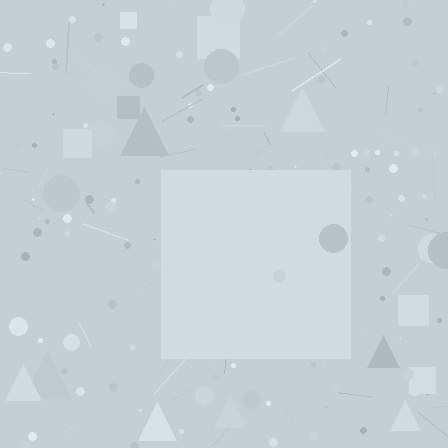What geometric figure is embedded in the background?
A square is embedded in the background.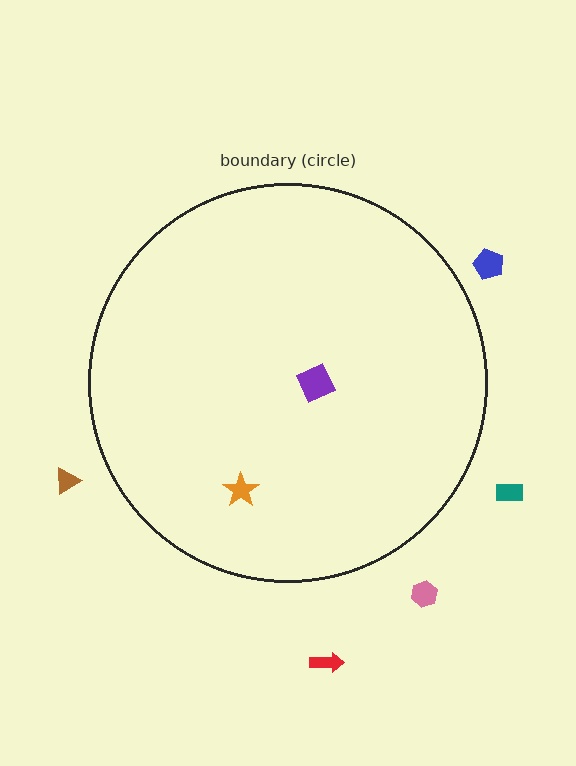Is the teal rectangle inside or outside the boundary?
Outside.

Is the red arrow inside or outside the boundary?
Outside.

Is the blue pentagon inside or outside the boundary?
Outside.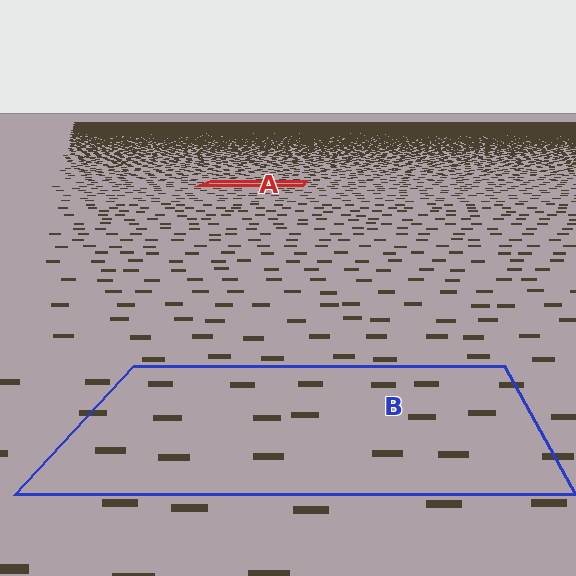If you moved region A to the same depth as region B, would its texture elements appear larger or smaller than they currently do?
They would appear larger. At a closer depth, the same texture elements are projected at a bigger on-screen size.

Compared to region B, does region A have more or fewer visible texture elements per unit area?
Region A has more texture elements per unit area — they are packed more densely because it is farther away.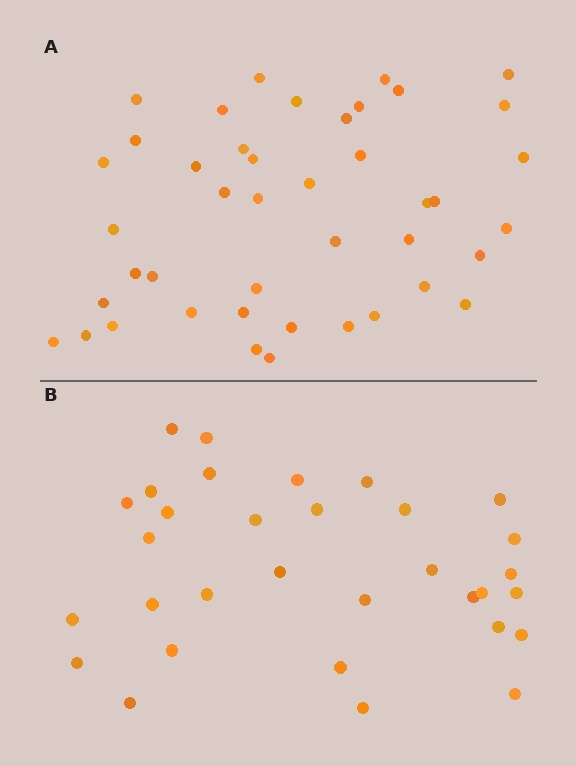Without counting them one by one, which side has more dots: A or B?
Region A (the top region) has more dots.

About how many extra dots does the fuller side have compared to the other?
Region A has roughly 12 or so more dots than region B.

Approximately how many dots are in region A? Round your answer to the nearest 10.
About 40 dots. (The exact count is 43, which rounds to 40.)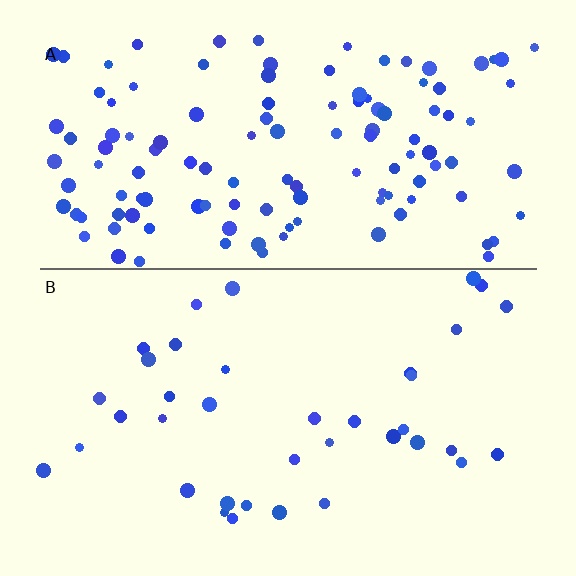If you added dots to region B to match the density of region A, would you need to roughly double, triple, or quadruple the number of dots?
Approximately triple.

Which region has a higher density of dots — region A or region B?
A (the top).